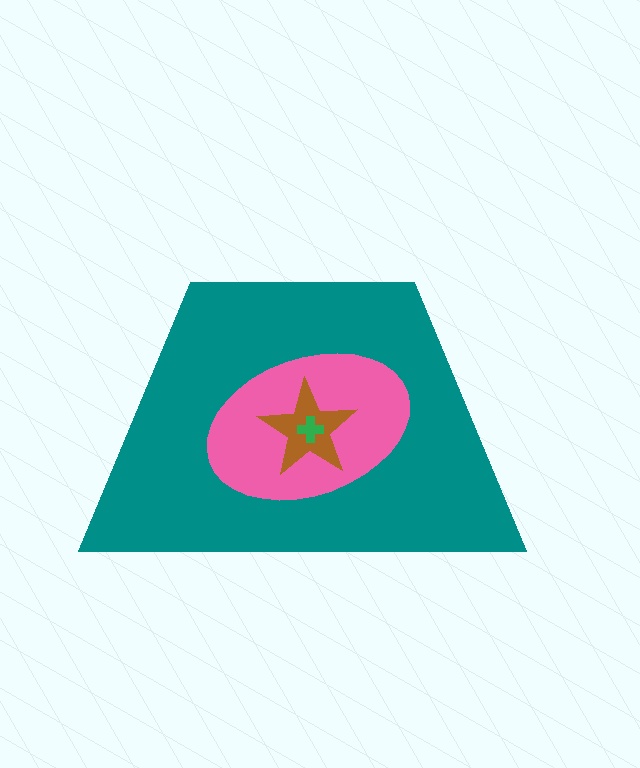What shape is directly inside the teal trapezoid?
The pink ellipse.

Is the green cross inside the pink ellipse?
Yes.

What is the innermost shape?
The green cross.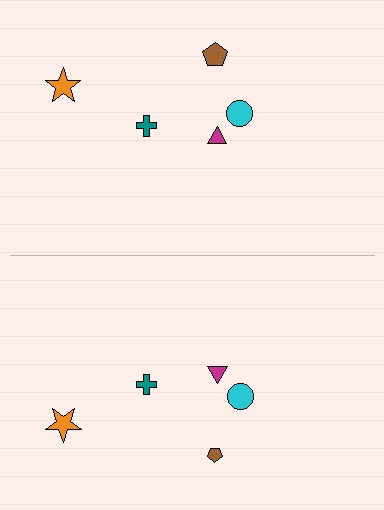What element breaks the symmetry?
The brown pentagon on the bottom side has a different size than its mirror counterpart.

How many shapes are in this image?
There are 10 shapes in this image.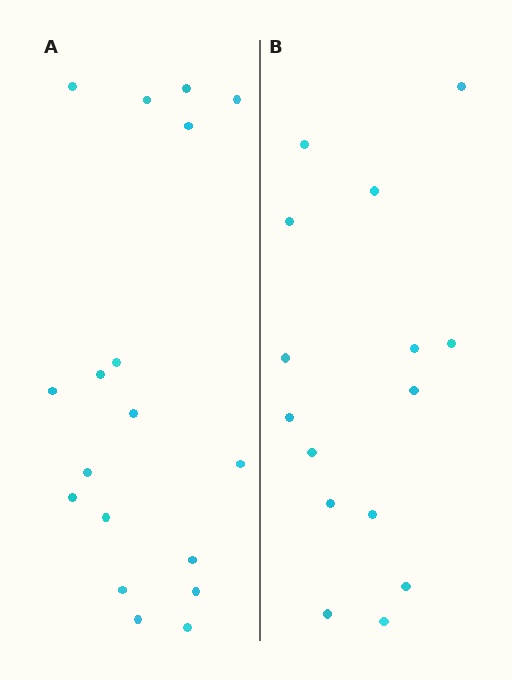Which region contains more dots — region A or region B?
Region A (the left region) has more dots.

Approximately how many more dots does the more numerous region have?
Region A has just a few more — roughly 2 or 3 more dots than region B.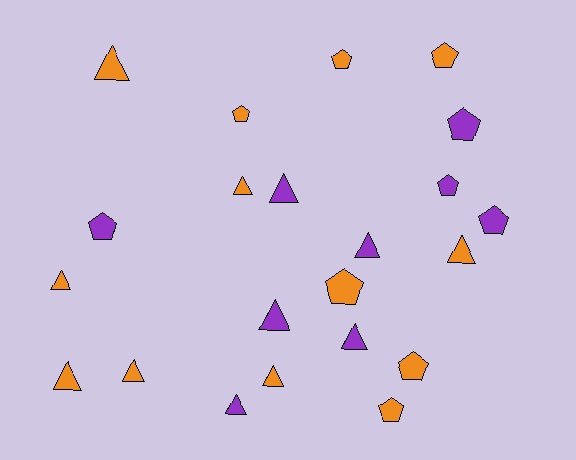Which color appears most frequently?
Orange, with 13 objects.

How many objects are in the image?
There are 22 objects.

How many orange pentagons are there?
There are 6 orange pentagons.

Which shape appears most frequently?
Triangle, with 12 objects.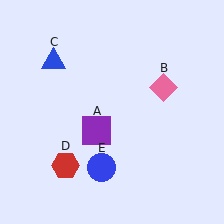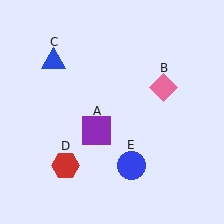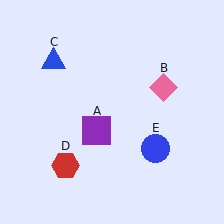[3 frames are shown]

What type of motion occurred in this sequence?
The blue circle (object E) rotated counterclockwise around the center of the scene.